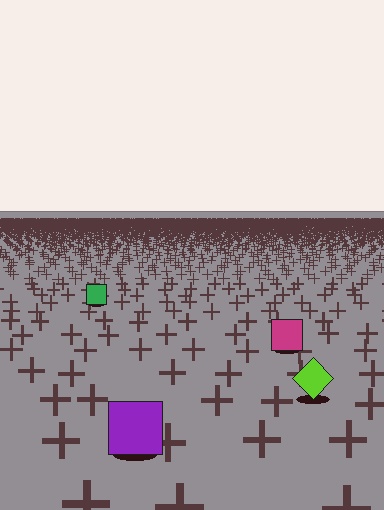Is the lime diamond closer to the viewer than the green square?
Yes. The lime diamond is closer — you can tell from the texture gradient: the ground texture is coarser near it.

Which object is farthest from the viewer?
The green square is farthest from the viewer. It appears smaller and the ground texture around it is denser.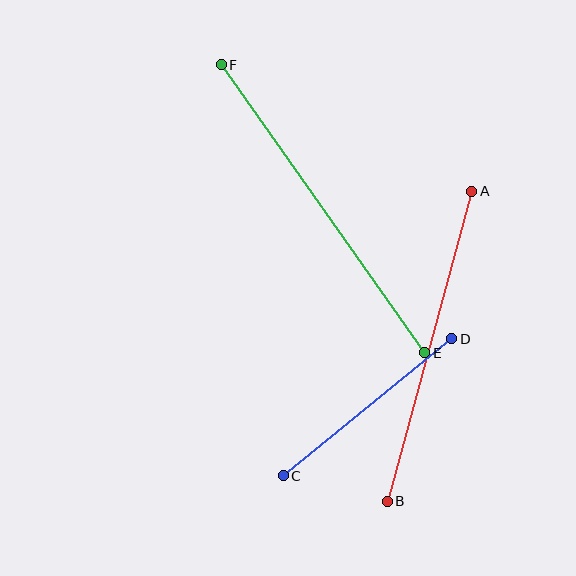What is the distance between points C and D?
The distance is approximately 217 pixels.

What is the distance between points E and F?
The distance is approximately 353 pixels.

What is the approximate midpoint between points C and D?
The midpoint is at approximately (368, 407) pixels.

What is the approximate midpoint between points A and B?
The midpoint is at approximately (430, 346) pixels.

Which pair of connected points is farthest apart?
Points E and F are farthest apart.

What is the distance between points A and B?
The distance is approximately 322 pixels.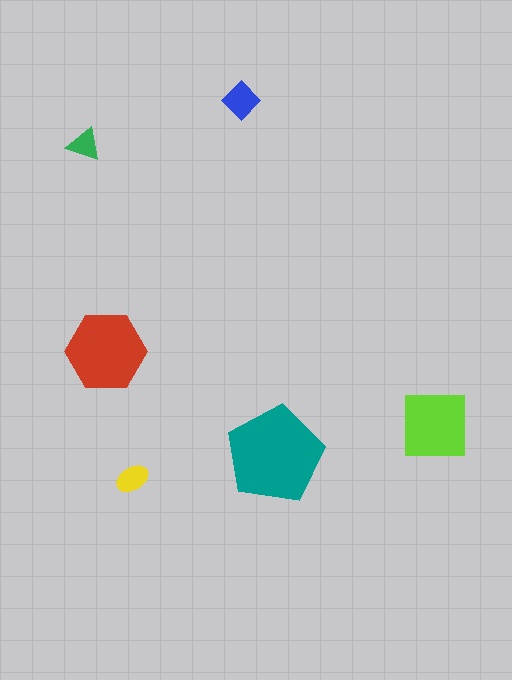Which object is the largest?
The teal pentagon.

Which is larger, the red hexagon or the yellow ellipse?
The red hexagon.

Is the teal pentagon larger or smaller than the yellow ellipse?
Larger.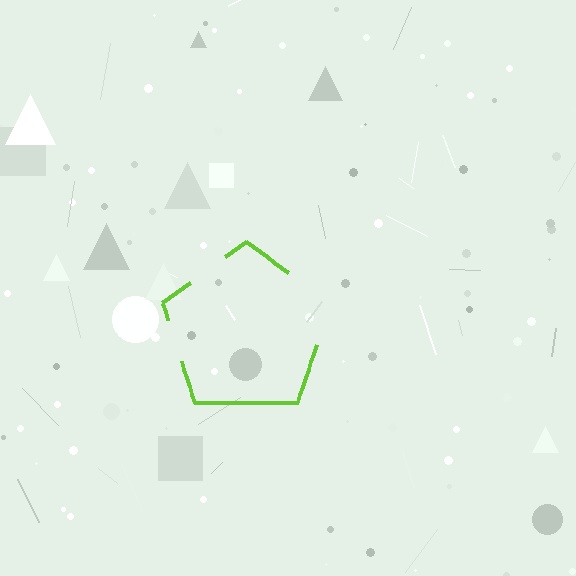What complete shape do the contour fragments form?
The contour fragments form a pentagon.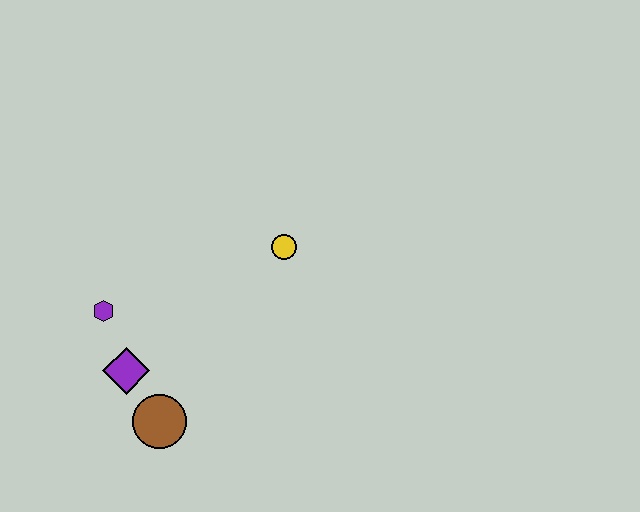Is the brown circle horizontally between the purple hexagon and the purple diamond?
No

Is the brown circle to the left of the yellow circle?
Yes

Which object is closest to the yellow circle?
The purple hexagon is closest to the yellow circle.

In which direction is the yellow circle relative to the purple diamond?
The yellow circle is to the right of the purple diamond.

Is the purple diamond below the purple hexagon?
Yes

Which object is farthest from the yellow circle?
The brown circle is farthest from the yellow circle.